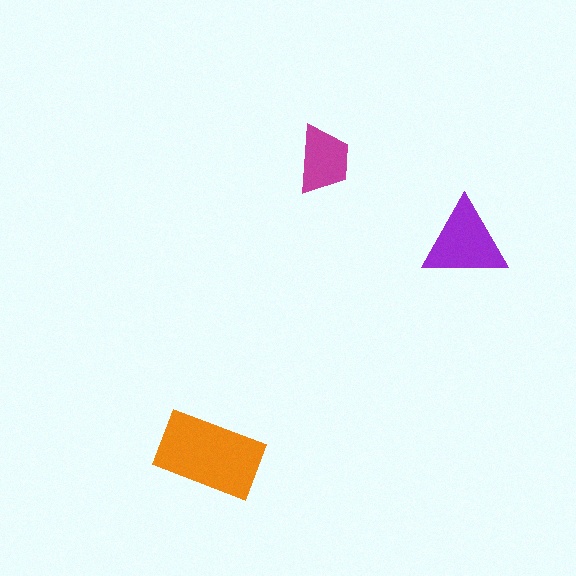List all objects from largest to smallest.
The orange rectangle, the purple triangle, the magenta trapezoid.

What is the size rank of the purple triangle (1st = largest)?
2nd.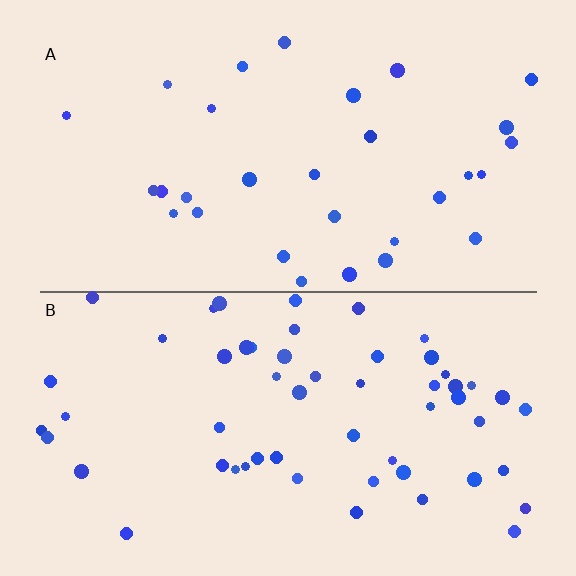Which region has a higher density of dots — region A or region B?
B (the bottom).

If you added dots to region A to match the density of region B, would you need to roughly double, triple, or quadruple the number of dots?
Approximately double.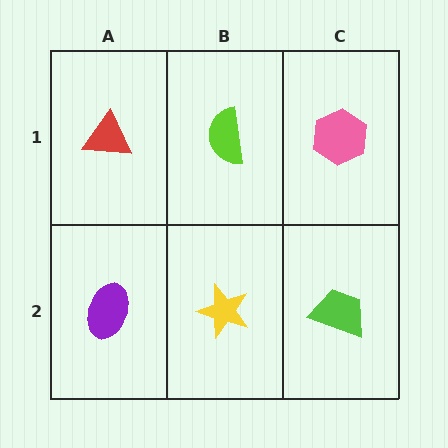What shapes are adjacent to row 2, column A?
A red triangle (row 1, column A), a yellow star (row 2, column B).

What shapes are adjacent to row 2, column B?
A lime semicircle (row 1, column B), a purple ellipse (row 2, column A), a lime trapezoid (row 2, column C).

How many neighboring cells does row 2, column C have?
2.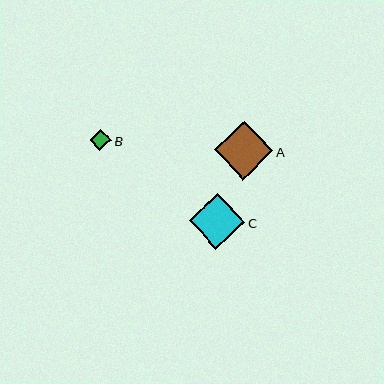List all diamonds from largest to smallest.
From largest to smallest: A, C, B.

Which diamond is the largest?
Diamond A is the largest with a size of approximately 59 pixels.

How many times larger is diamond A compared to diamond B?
Diamond A is approximately 2.7 times the size of diamond B.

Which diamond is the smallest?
Diamond B is the smallest with a size of approximately 22 pixels.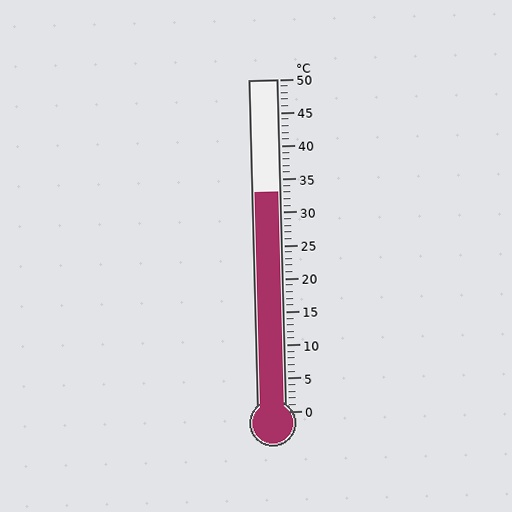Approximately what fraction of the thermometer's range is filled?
The thermometer is filled to approximately 65% of its range.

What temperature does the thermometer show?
The thermometer shows approximately 33°C.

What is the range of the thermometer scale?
The thermometer scale ranges from 0°C to 50°C.